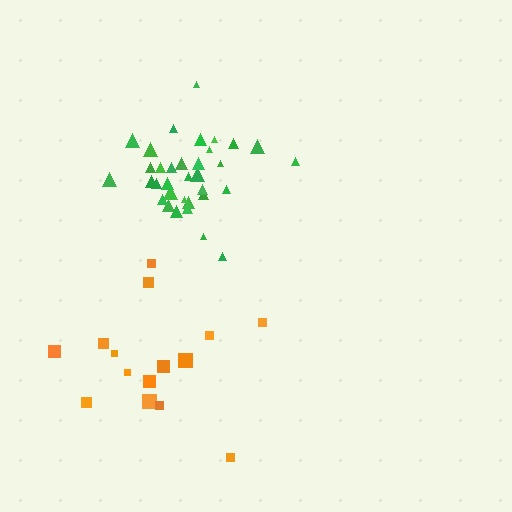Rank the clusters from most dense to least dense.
green, orange.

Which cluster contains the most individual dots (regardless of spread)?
Green (35).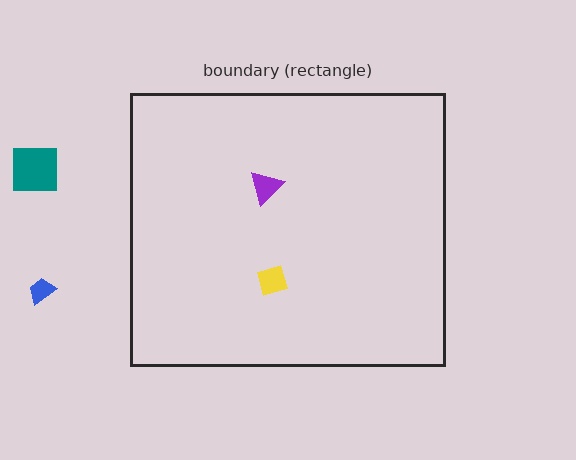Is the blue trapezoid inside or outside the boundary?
Outside.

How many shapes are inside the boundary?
2 inside, 2 outside.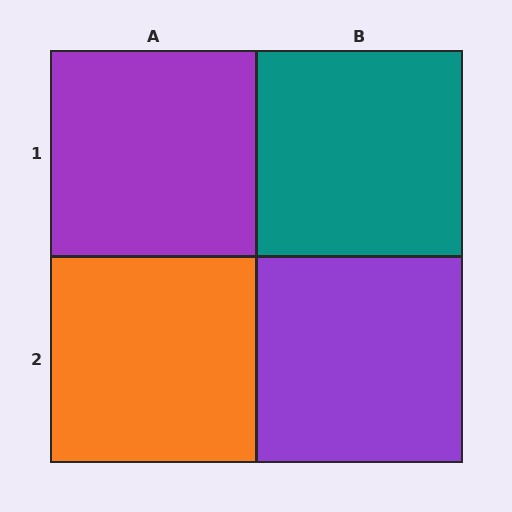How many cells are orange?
1 cell is orange.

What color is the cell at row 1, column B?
Teal.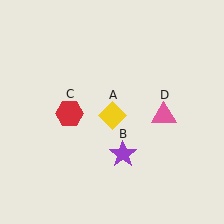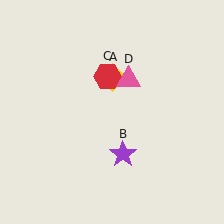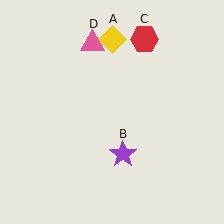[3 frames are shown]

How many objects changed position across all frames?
3 objects changed position: yellow diamond (object A), red hexagon (object C), pink triangle (object D).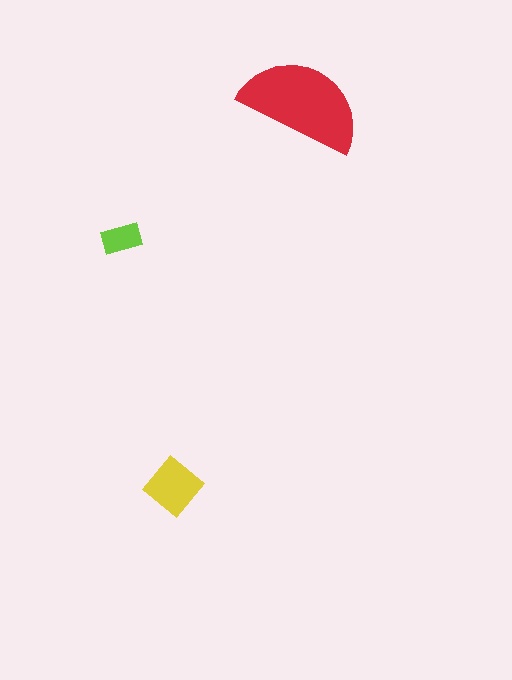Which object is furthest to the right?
The red semicircle is rightmost.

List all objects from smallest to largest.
The lime rectangle, the yellow diamond, the red semicircle.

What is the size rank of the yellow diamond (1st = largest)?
2nd.